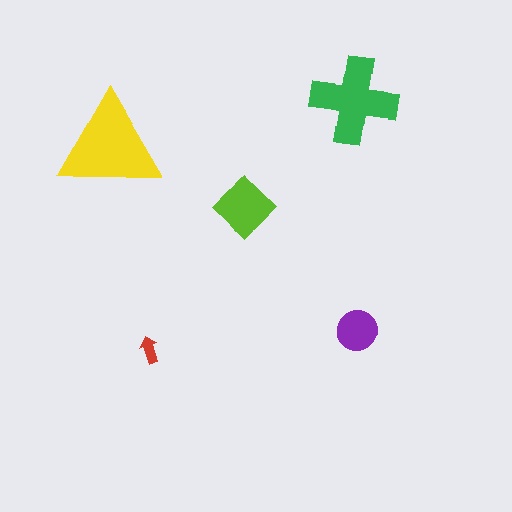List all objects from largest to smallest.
The yellow triangle, the green cross, the lime diamond, the purple circle, the red arrow.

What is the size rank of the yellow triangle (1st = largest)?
1st.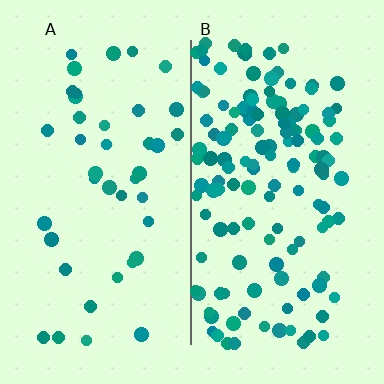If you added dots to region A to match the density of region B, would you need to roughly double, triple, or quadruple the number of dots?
Approximately triple.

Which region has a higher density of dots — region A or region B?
B (the right).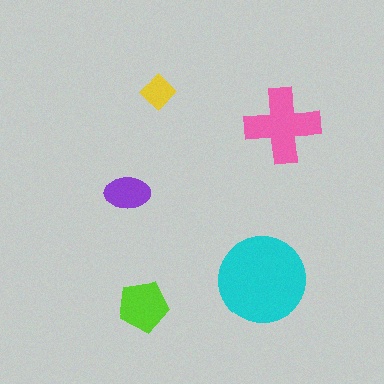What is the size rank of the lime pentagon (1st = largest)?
3rd.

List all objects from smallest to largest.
The yellow diamond, the purple ellipse, the lime pentagon, the pink cross, the cyan circle.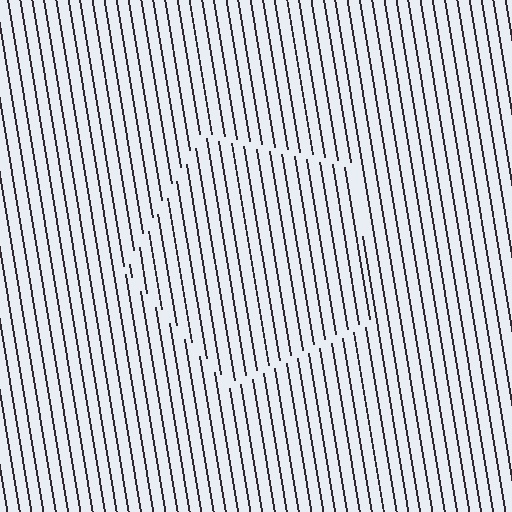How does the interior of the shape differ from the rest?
The interior of the shape contains the same grating, shifted by half a period — the contour is defined by the phase discontinuity where line-ends from the inner and outer gratings abut.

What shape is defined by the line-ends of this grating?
An illusory pentagon. The interior of the shape contains the same grating, shifted by half a period — the contour is defined by the phase discontinuity where line-ends from the inner and outer gratings abut.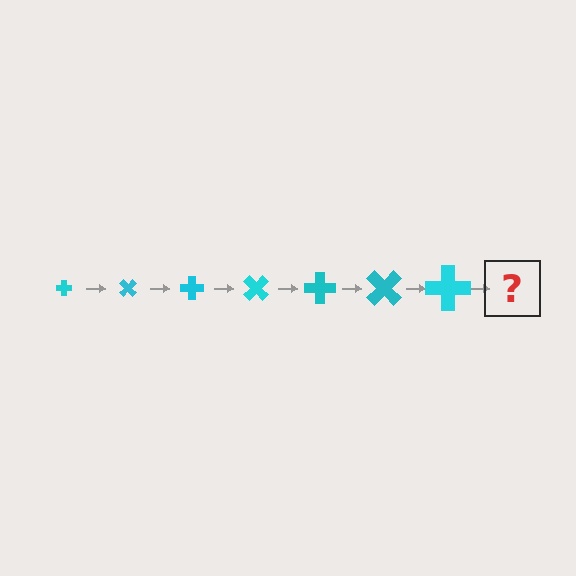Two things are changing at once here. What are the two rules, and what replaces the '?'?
The two rules are that the cross grows larger each step and it rotates 45 degrees each step. The '?' should be a cross, larger than the previous one and rotated 315 degrees from the start.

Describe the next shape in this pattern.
It should be a cross, larger than the previous one and rotated 315 degrees from the start.